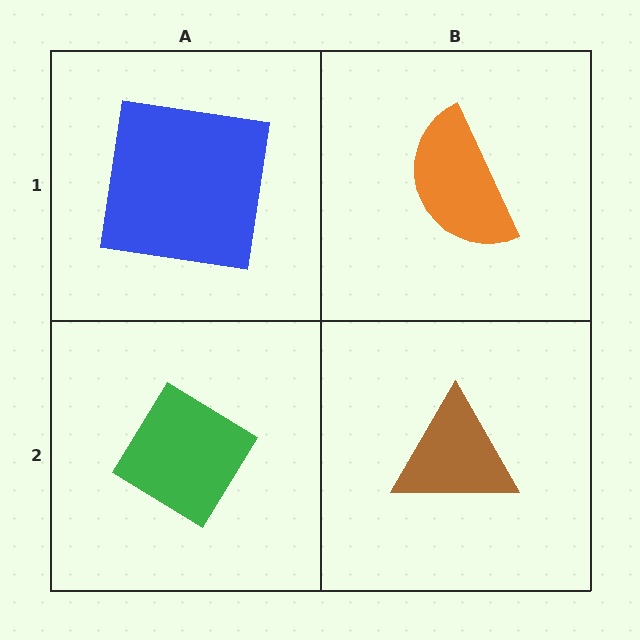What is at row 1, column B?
An orange semicircle.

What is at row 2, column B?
A brown triangle.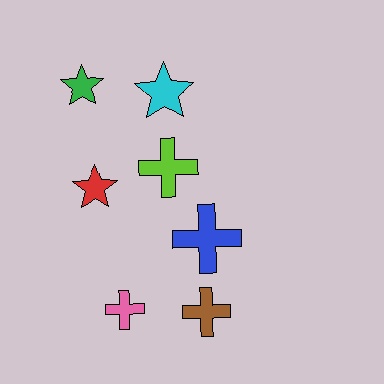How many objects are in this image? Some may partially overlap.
There are 7 objects.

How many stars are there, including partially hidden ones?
There are 3 stars.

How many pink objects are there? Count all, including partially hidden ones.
There is 1 pink object.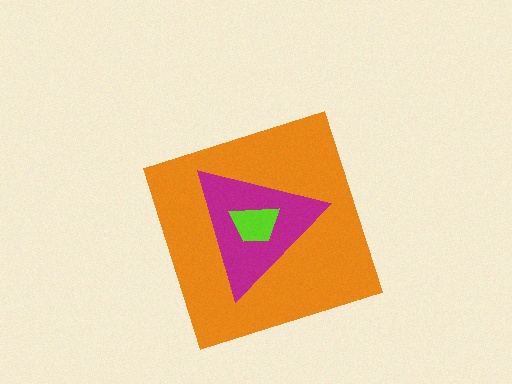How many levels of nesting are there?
3.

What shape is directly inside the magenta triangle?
The lime trapezoid.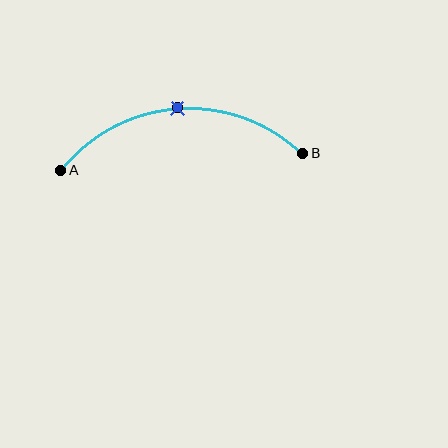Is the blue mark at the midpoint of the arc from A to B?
Yes. The blue mark lies on the arc at equal arc-length from both A and B — it is the arc midpoint.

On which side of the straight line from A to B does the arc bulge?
The arc bulges above the straight line connecting A and B.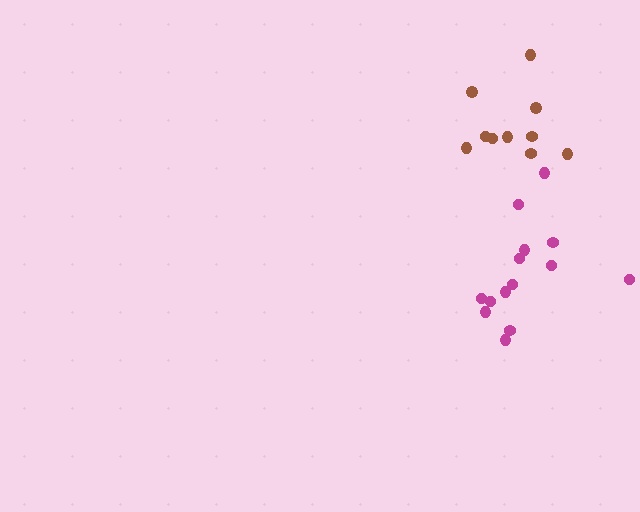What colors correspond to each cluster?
The clusters are colored: brown, magenta.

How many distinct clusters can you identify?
There are 2 distinct clusters.